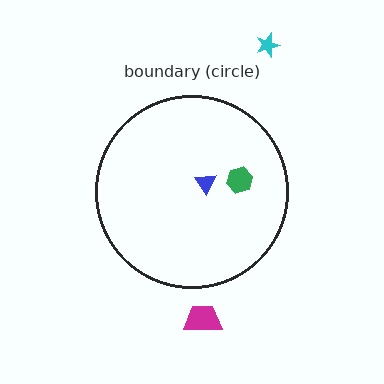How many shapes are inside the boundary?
2 inside, 2 outside.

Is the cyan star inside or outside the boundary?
Outside.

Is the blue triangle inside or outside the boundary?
Inside.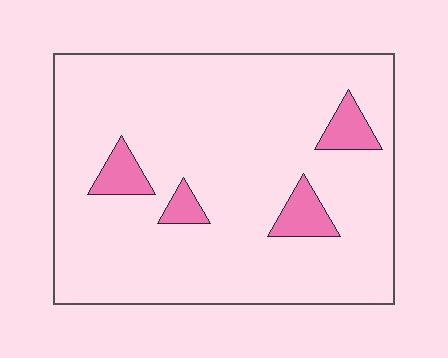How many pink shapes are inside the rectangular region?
4.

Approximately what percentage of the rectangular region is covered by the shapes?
Approximately 10%.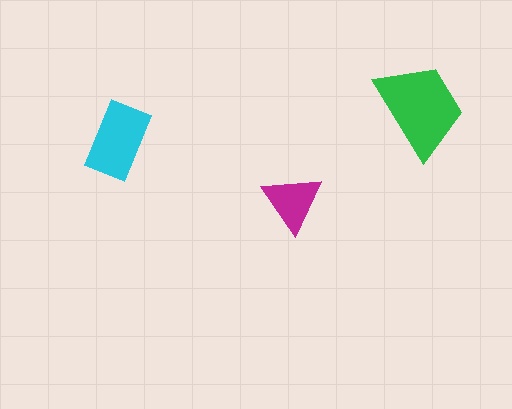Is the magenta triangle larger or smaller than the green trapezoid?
Smaller.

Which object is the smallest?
The magenta triangle.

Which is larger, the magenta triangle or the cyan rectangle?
The cyan rectangle.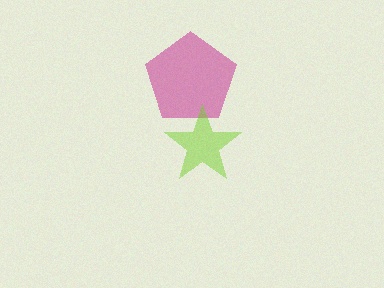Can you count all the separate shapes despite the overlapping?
Yes, there are 2 separate shapes.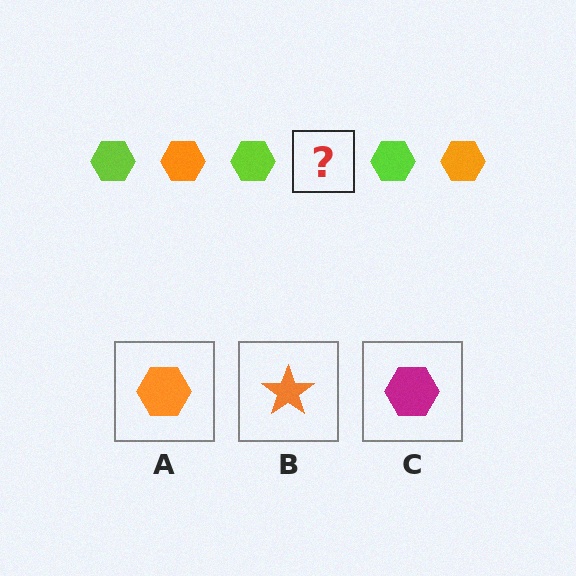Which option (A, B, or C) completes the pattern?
A.